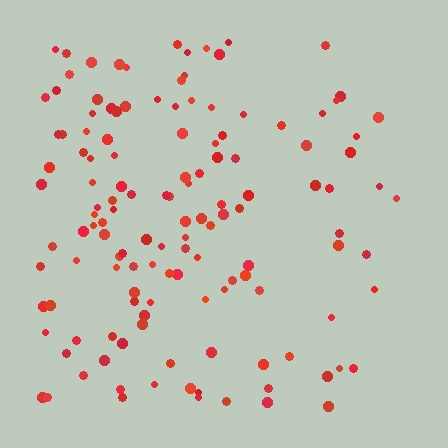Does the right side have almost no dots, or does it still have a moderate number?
Still a moderate number, just noticeably fewer than the left.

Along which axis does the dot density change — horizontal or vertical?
Horizontal.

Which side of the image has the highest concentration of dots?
The left.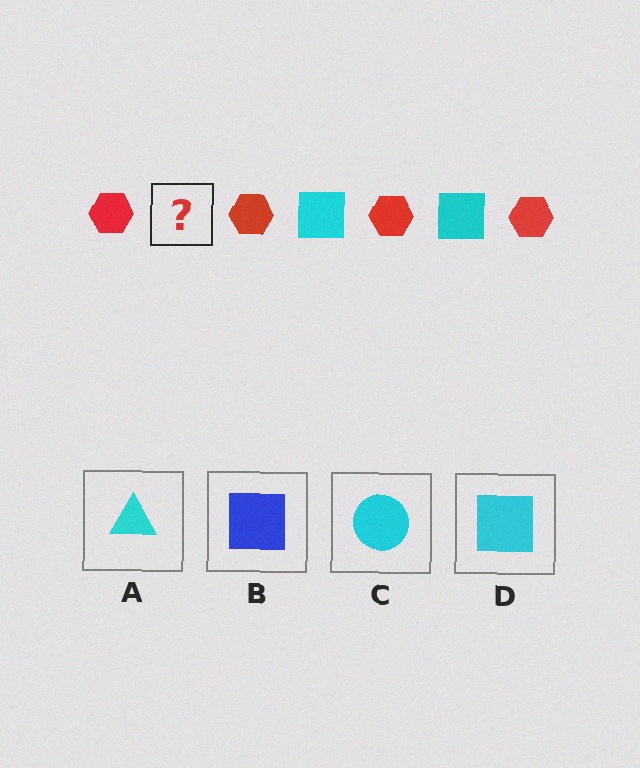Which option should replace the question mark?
Option D.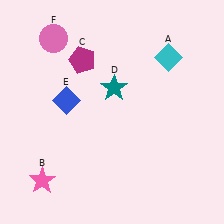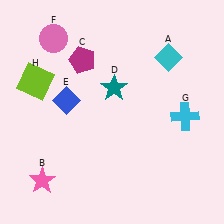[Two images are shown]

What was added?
A cyan cross (G), a lime square (H) were added in Image 2.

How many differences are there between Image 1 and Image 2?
There are 2 differences between the two images.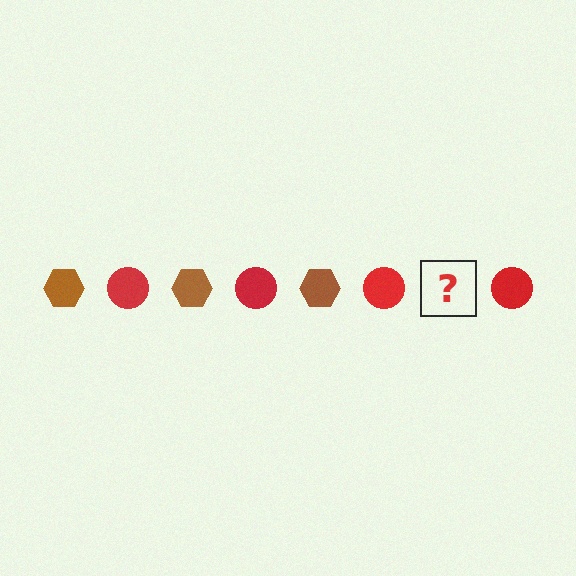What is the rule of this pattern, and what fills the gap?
The rule is that the pattern alternates between brown hexagon and red circle. The gap should be filled with a brown hexagon.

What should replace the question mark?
The question mark should be replaced with a brown hexagon.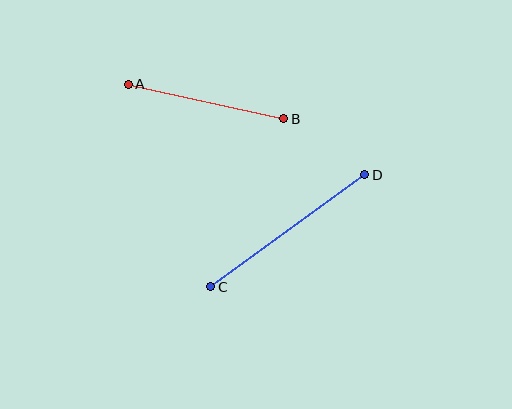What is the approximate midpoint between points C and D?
The midpoint is at approximately (288, 231) pixels.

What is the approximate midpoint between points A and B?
The midpoint is at approximately (206, 102) pixels.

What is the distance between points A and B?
The distance is approximately 160 pixels.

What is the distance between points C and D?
The distance is approximately 190 pixels.